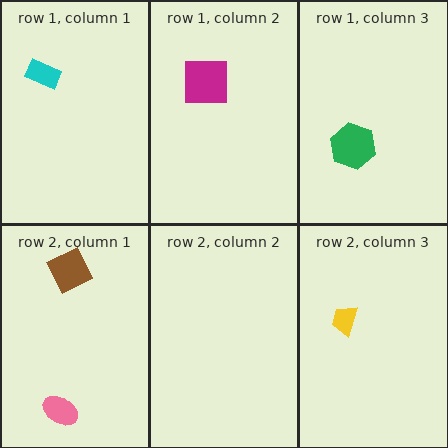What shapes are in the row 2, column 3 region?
The yellow trapezoid.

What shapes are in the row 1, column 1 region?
The cyan rectangle.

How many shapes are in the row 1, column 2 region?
1.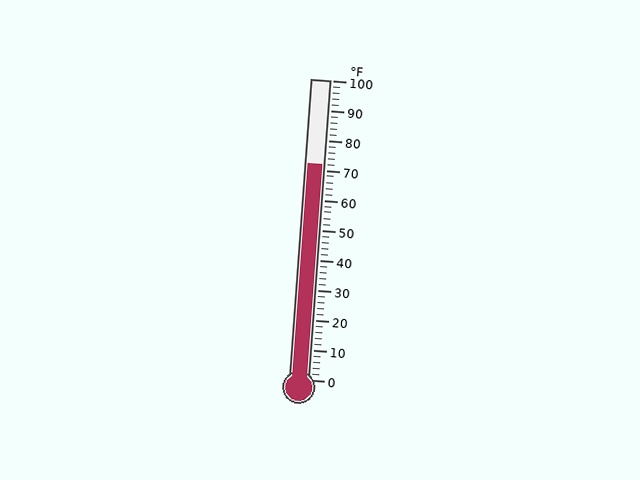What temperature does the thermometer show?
The thermometer shows approximately 72°F.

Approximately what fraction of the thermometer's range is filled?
The thermometer is filled to approximately 70% of its range.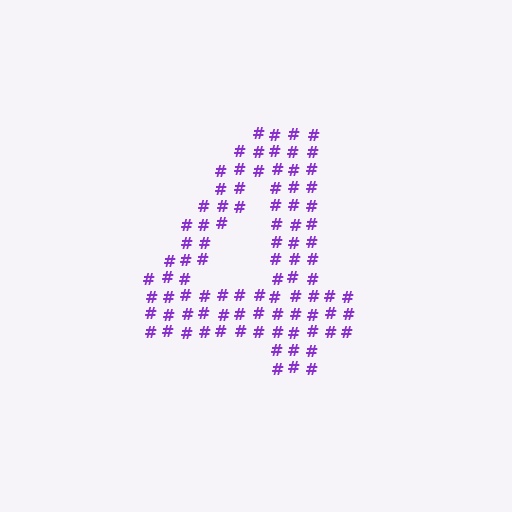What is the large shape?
The large shape is the digit 4.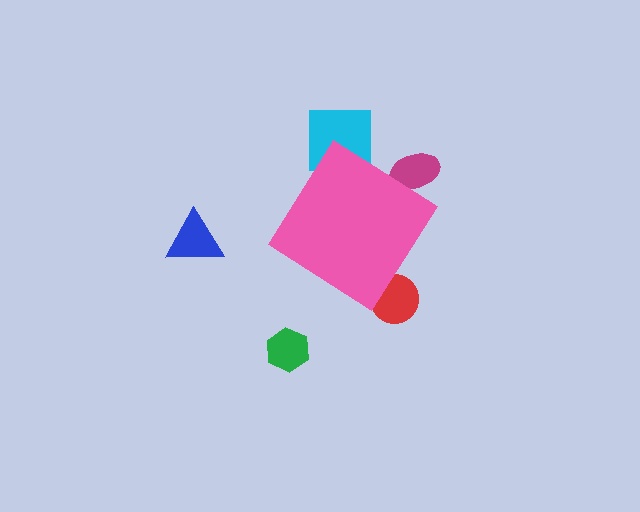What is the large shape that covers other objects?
A pink diamond.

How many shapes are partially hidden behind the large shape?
3 shapes are partially hidden.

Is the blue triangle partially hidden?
No, the blue triangle is fully visible.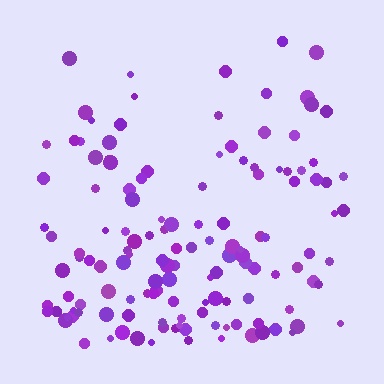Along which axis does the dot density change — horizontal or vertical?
Vertical.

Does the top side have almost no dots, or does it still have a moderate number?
Still a moderate number, just noticeably fewer than the bottom.